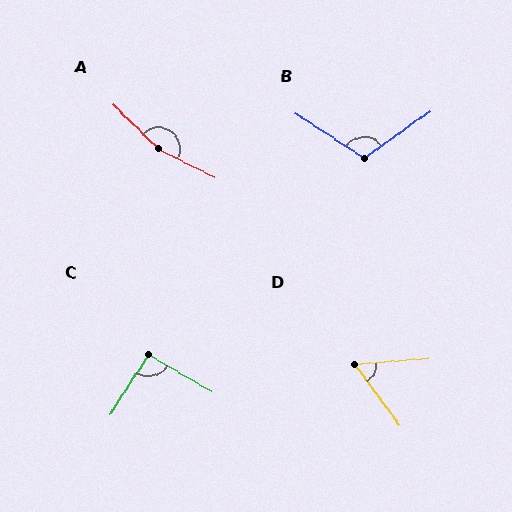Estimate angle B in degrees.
Approximately 112 degrees.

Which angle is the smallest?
D, at approximately 58 degrees.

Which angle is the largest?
A, at approximately 162 degrees.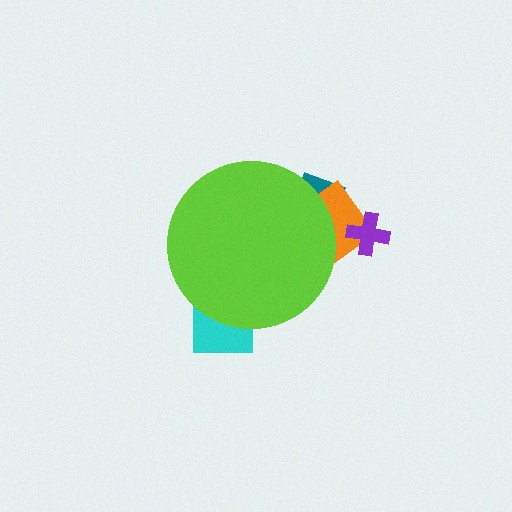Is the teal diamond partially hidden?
Yes, the teal diamond is partially hidden behind the lime circle.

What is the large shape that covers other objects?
A lime circle.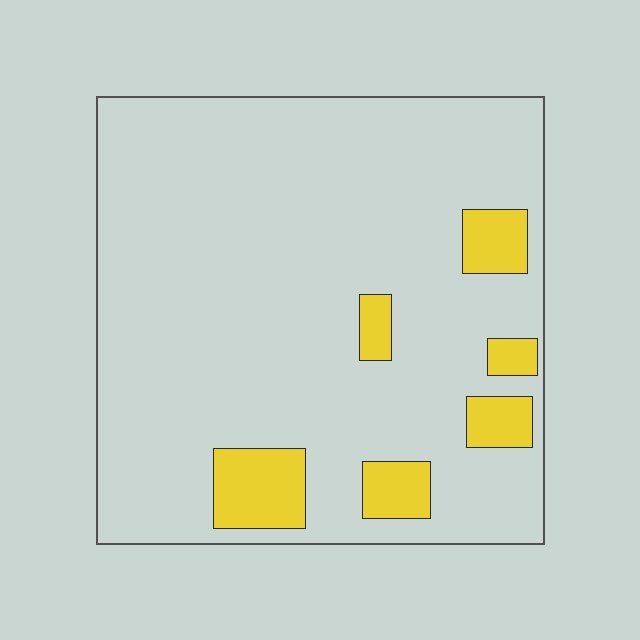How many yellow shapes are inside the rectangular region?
6.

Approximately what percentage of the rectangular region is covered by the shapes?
Approximately 10%.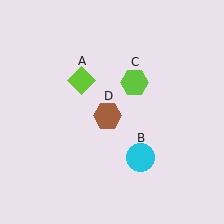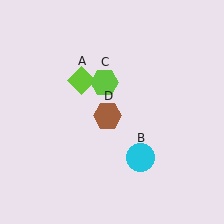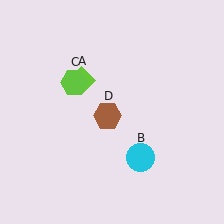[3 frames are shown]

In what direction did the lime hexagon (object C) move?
The lime hexagon (object C) moved left.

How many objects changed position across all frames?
1 object changed position: lime hexagon (object C).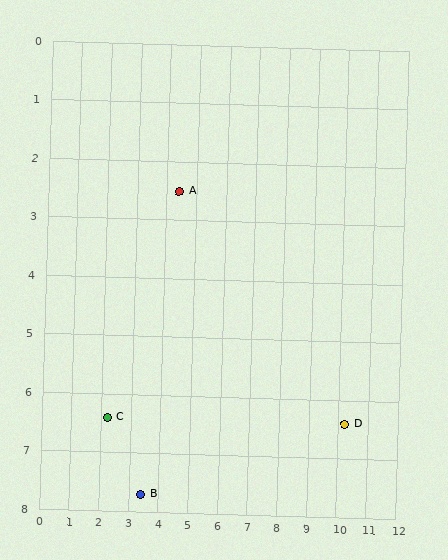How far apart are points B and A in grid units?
Points B and A are about 5.3 grid units apart.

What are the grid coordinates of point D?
Point D is at approximately (10.2, 6.4).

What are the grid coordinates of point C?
Point C is at approximately (2.2, 6.4).